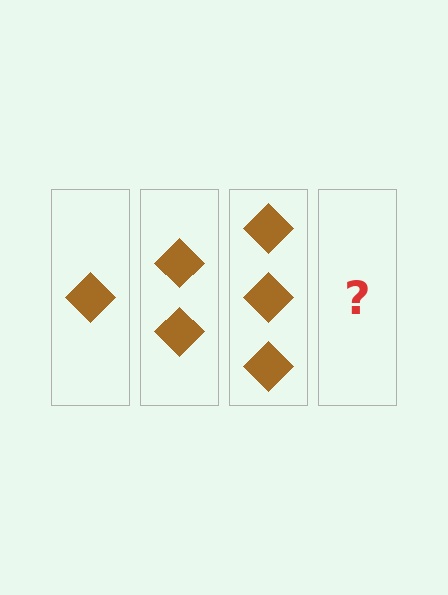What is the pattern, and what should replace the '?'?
The pattern is that each step adds one more diamond. The '?' should be 4 diamonds.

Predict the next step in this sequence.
The next step is 4 diamonds.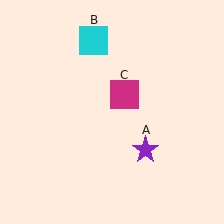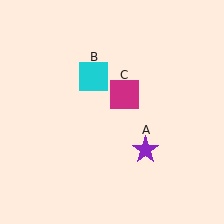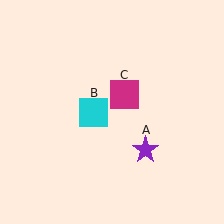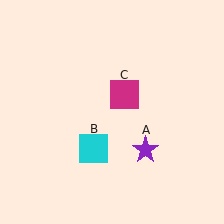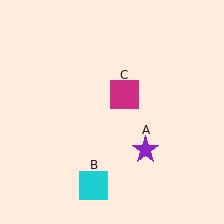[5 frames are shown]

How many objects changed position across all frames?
1 object changed position: cyan square (object B).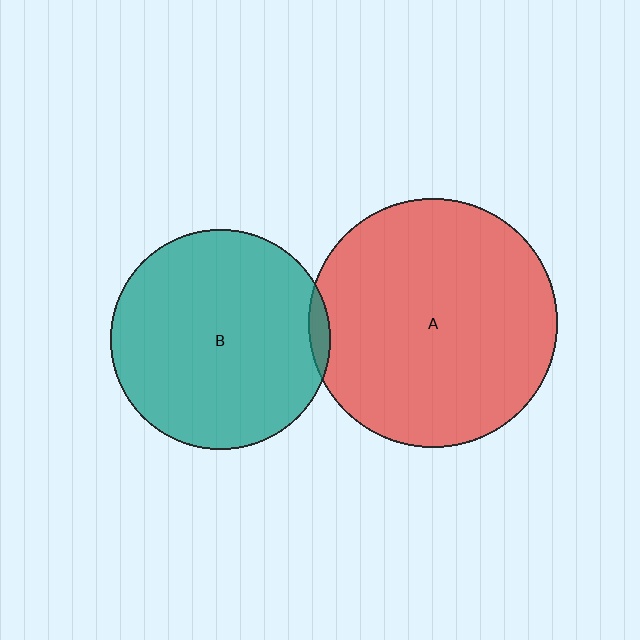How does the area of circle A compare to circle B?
Approximately 1.3 times.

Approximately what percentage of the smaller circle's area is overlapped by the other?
Approximately 5%.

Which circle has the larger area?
Circle A (red).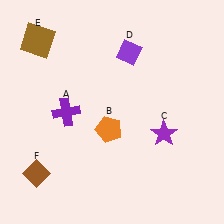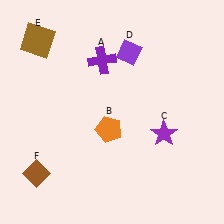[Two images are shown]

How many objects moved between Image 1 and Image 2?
1 object moved between the two images.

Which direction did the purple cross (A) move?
The purple cross (A) moved up.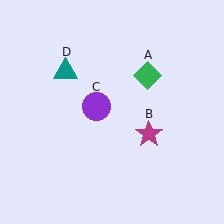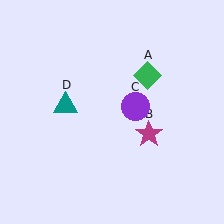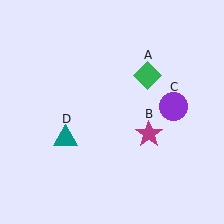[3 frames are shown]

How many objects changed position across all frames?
2 objects changed position: purple circle (object C), teal triangle (object D).